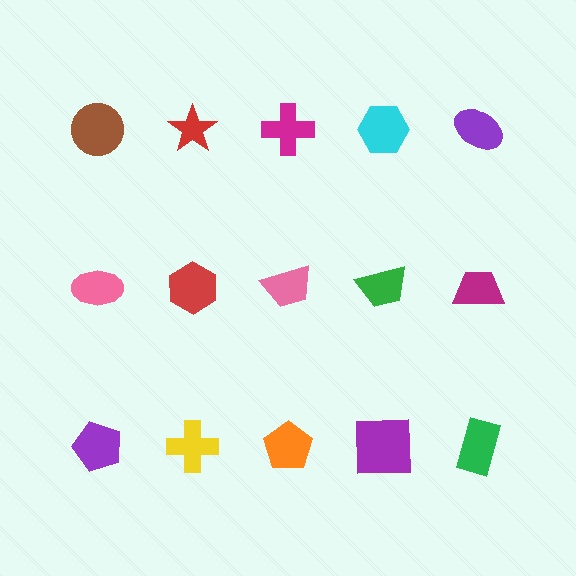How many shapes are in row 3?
5 shapes.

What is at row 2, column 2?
A red hexagon.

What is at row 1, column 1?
A brown circle.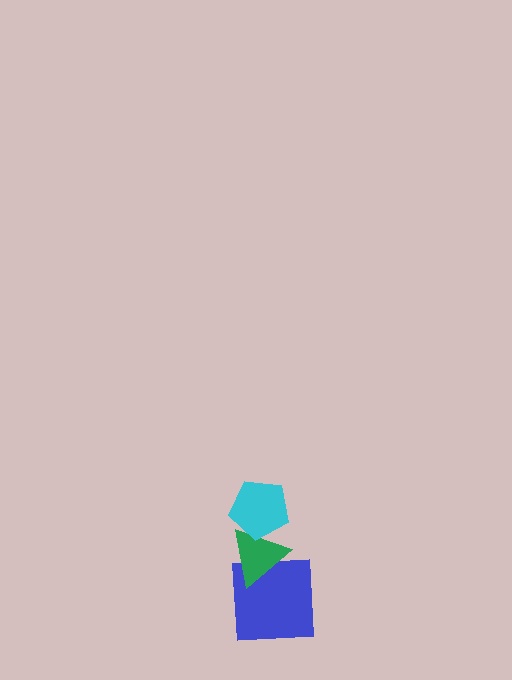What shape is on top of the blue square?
The green triangle is on top of the blue square.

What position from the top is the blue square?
The blue square is 3rd from the top.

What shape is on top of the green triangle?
The cyan pentagon is on top of the green triangle.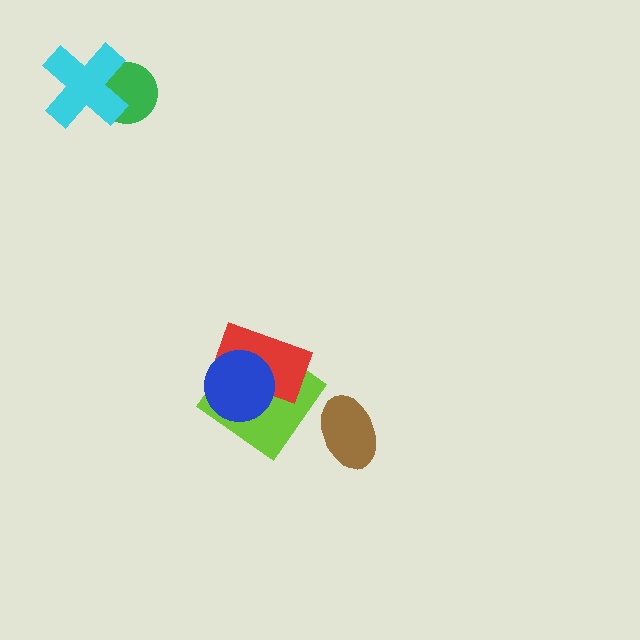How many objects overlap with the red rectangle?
2 objects overlap with the red rectangle.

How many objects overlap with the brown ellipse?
0 objects overlap with the brown ellipse.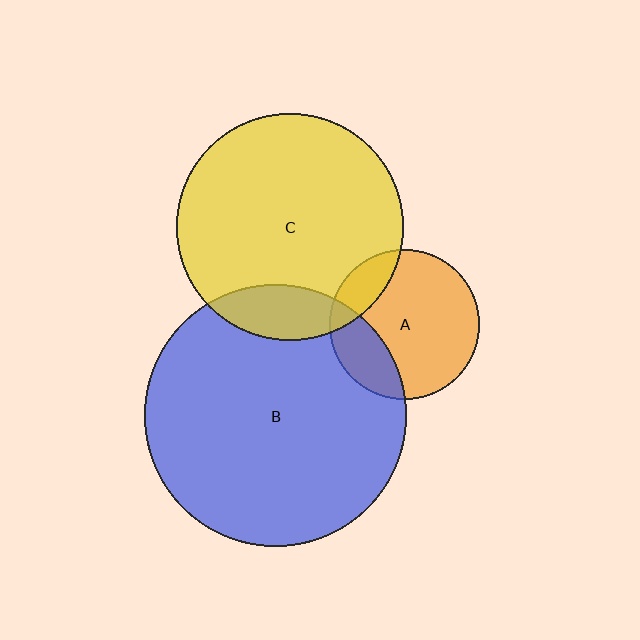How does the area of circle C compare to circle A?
Approximately 2.3 times.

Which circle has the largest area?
Circle B (blue).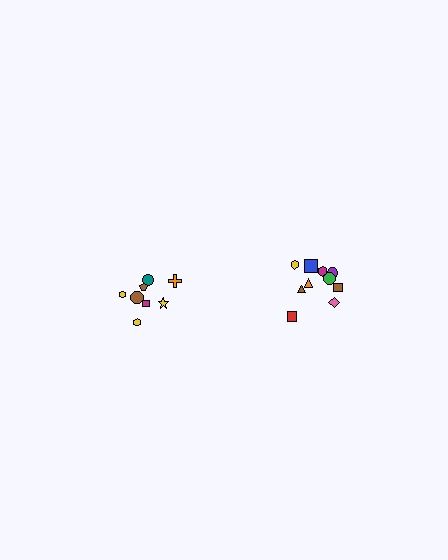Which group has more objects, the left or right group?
The right group.